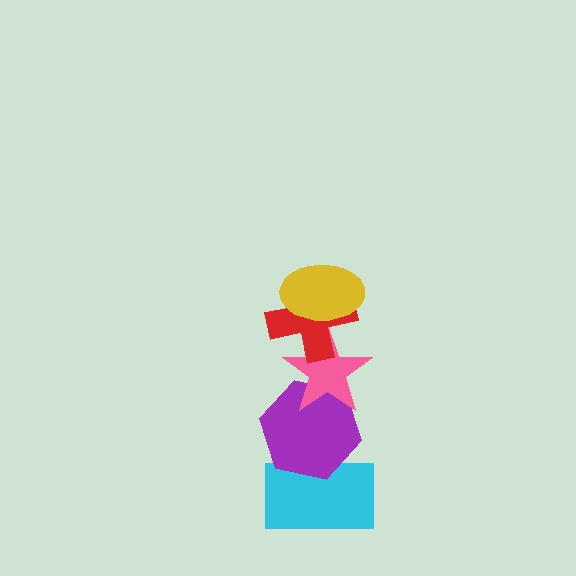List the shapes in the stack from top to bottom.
From top to bottom: the yellow ellipse, the red cross, the pink star, the purple hexagon, the cyan rectangle.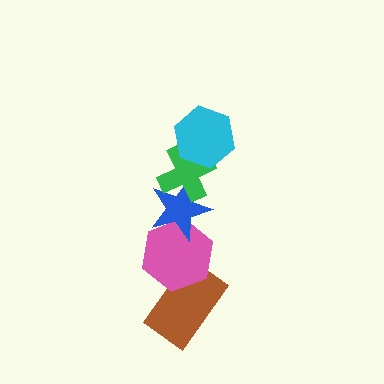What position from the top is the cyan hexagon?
The cyan hexagon is 1st from the top.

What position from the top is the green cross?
The green cross is 2nd from the top.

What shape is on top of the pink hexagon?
The blue star is on top of the pink hexagon.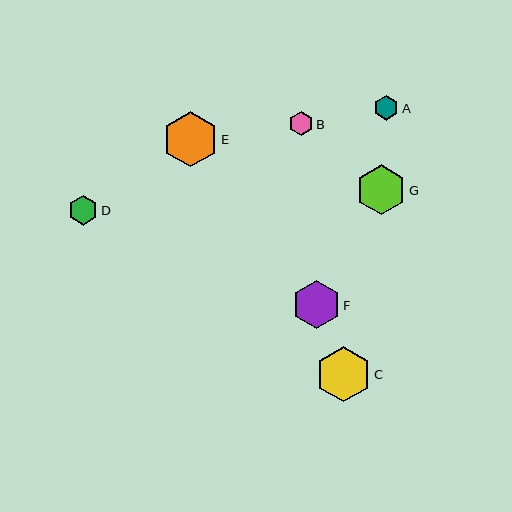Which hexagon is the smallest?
Hexagon B is the smallest with a size of approximately 24 pixels.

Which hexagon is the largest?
Hexagon E is the largest with a size of approximately 55 pixels.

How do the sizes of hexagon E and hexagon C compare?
Hexagon E and hexagon C are approximately the same size.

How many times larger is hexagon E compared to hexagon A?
Hexagon E is approximately 2.2 times the size of hexagon A.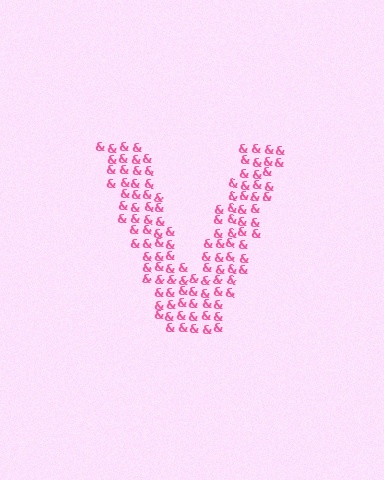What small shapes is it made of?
It is made of small ampersands.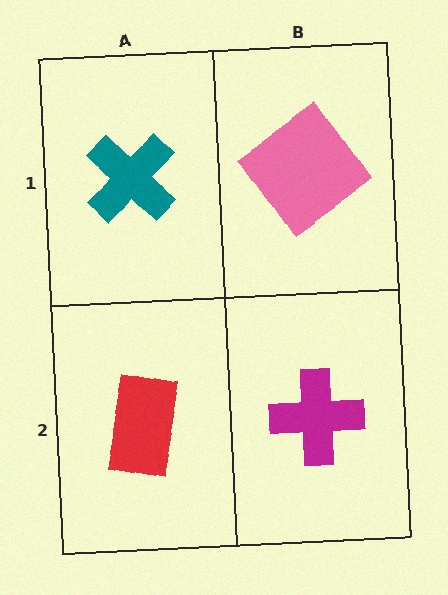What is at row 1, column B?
A pink diamond.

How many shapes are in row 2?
2 shapes.